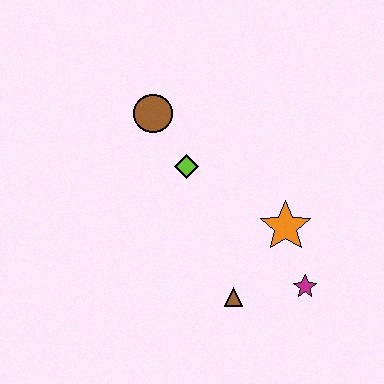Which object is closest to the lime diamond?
The brown circle is closest to the lime diamond.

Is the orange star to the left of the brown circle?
No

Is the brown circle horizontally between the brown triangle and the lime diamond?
No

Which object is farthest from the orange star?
The brown circle is farthest from the orange star.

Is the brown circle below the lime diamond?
No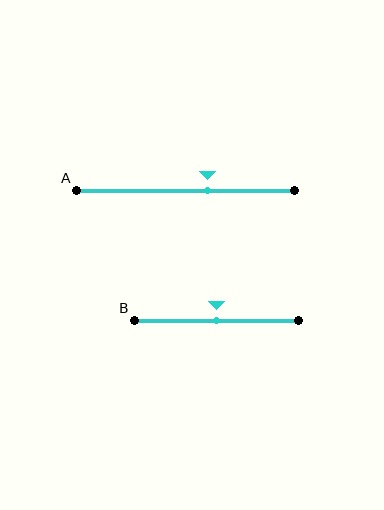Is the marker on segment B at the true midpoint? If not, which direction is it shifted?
Yes, the marker on segment B is at the true midpoint.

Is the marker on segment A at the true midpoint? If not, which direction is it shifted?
No, the marker on segment A is shifted to the right by about 10% of the segment length.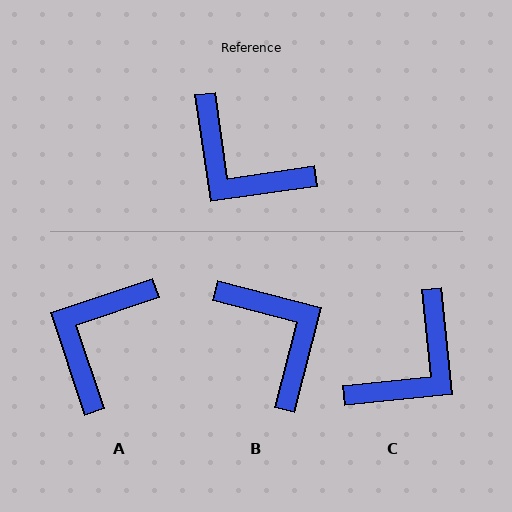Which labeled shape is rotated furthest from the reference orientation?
B, about 157 degrees away.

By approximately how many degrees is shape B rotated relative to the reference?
Approximately 157 degrees counter-clockwise.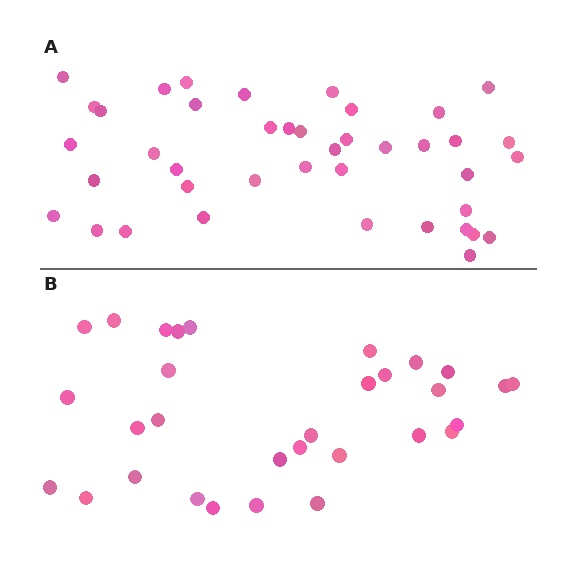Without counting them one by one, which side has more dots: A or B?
Region A (the top region) has more dots.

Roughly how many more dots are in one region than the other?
Region A has roughly 10 or so more dots than region B.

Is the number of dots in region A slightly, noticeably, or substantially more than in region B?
Region A has noticeably more, but not dramatically so. The ratio is roughly 1.3 to 1.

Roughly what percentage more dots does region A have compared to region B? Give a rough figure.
About 30% more.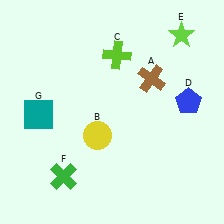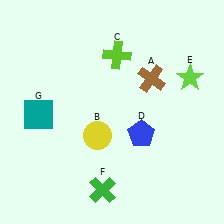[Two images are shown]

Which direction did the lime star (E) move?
The lime star (E) moved down.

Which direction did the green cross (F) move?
The green cross (F) moved right.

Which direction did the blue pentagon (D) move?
The blue pentagon (D) moved left.